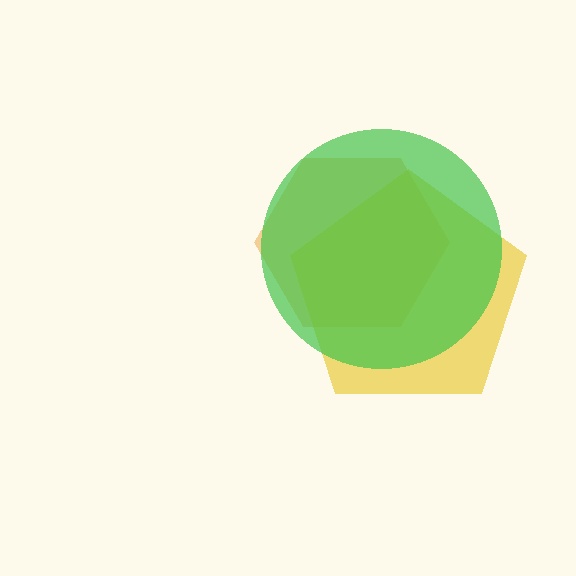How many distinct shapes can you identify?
There are 3 distinct shapes: an orange hexagon, a yellow pentagon, a green circle.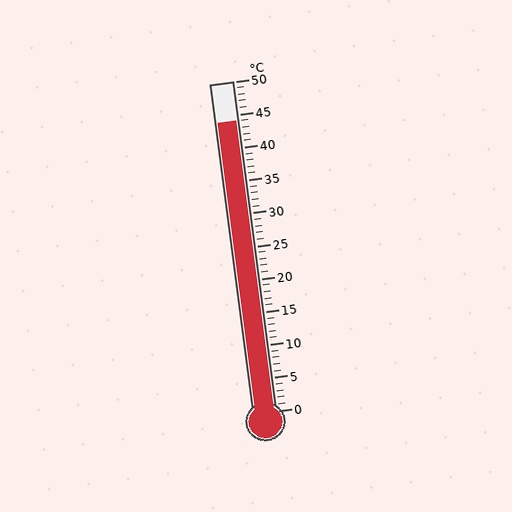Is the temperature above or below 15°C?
The temperature is above 15°C.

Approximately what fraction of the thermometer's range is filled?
The thermometer is filled to approximately 90% of its range.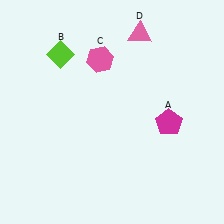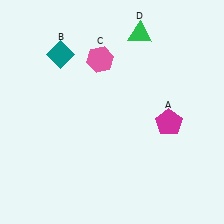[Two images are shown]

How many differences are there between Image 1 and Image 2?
There are 2 differences between the two images.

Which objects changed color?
B changed from lime to teal. D changed from pink to green.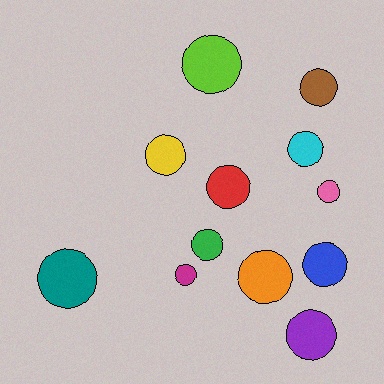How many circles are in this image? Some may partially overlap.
There are 12 circles.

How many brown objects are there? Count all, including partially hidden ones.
There is 1 brown object.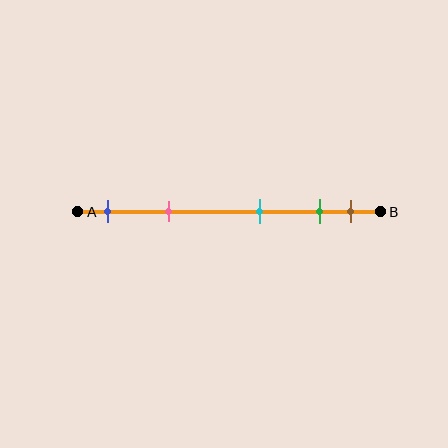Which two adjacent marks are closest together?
The green and brown marks are the closest adjacent pair.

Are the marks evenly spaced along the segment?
No, the marks are not evenly spaced.